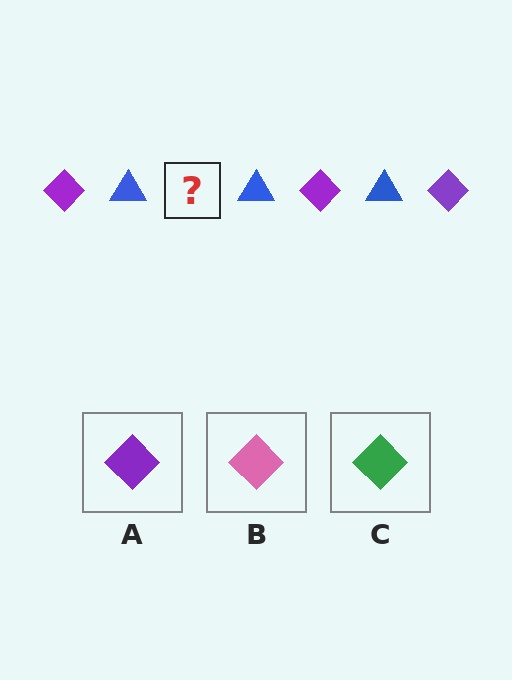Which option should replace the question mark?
Option A.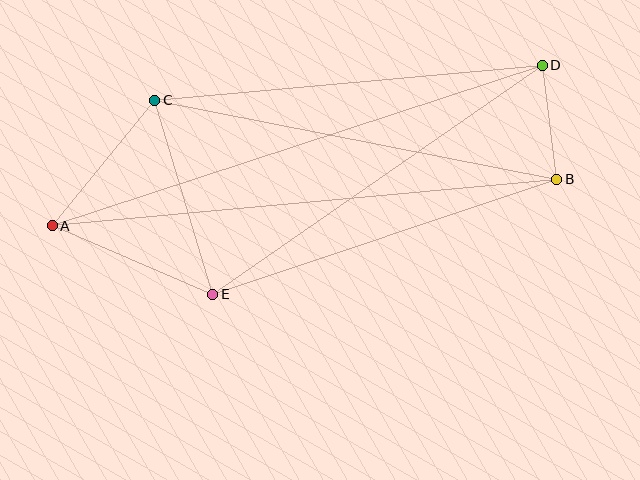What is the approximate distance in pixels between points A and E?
The distance between A and E is approximately 174 pixels.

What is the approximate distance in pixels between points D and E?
The distance between D and E is approximately 401 pixels.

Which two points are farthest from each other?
Points A and D are farthest from each other.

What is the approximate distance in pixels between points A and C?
The distance between A and C is approximately 162 pixels.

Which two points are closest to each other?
Points B and D are closest to each other.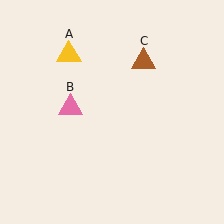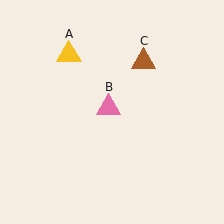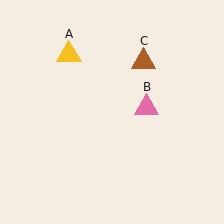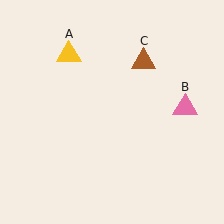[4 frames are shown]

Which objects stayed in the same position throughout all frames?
Yellow triangle (object A) and brown triangle (object C) remained stationary.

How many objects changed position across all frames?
1 object changed position: pink triangle (object B).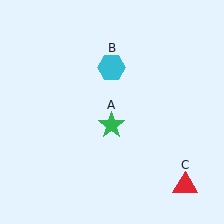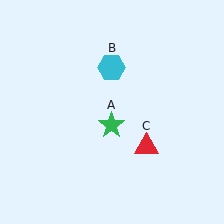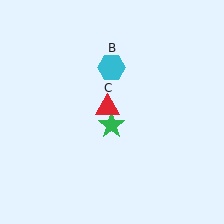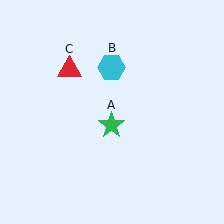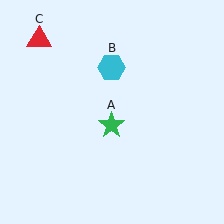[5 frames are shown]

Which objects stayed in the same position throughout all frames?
Green star (object A) and cyan hexagon (object B) remained stationary.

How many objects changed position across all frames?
1 object changed position: red triangle (object C).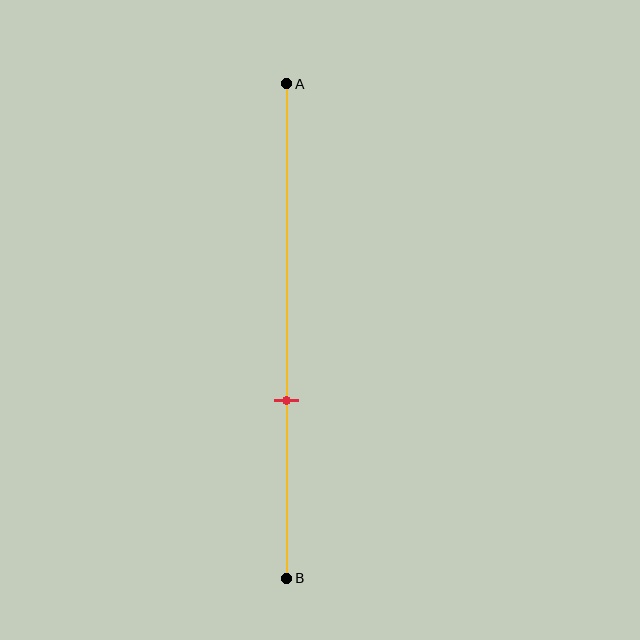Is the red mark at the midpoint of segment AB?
No, the mark is at about 65% from A, not at the 50% midpoint.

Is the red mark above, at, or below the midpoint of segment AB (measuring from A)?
The red mark is below the midpoint of segment AB.